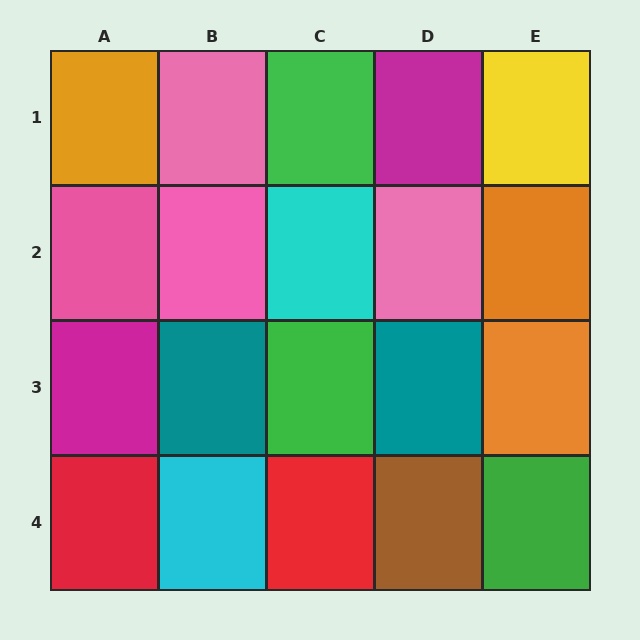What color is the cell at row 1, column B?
Pink.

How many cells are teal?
2 cells are teal.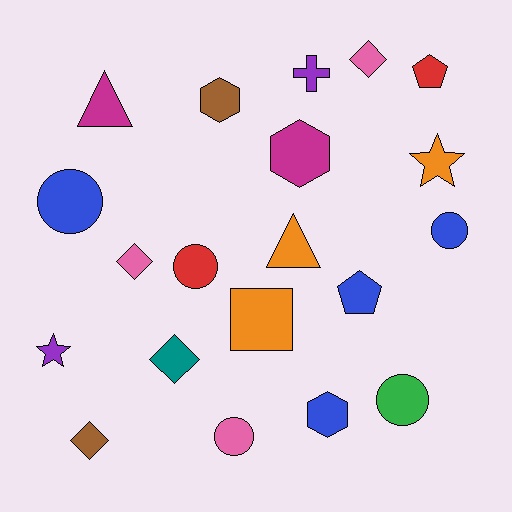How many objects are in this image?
There are 20 objects.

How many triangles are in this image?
There are 2 triangles.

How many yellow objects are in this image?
There are no yellow objects.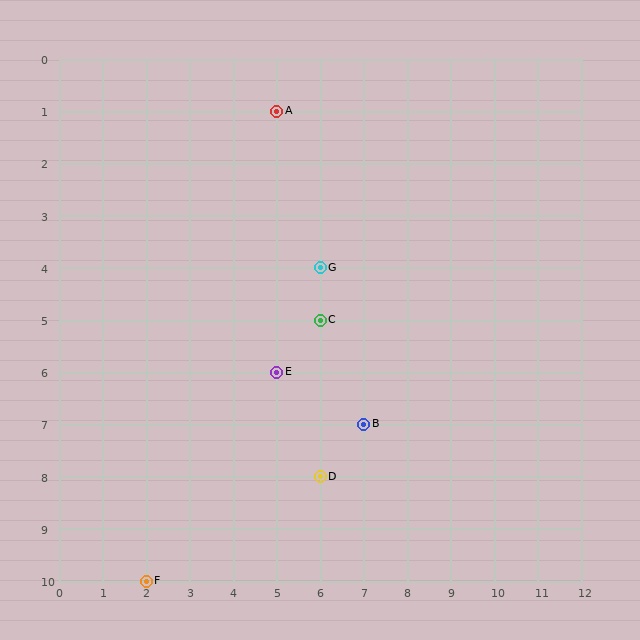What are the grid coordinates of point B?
Point B is at grid coordinates (7, 7).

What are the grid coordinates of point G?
Point G is at grid coordinates (6, 4).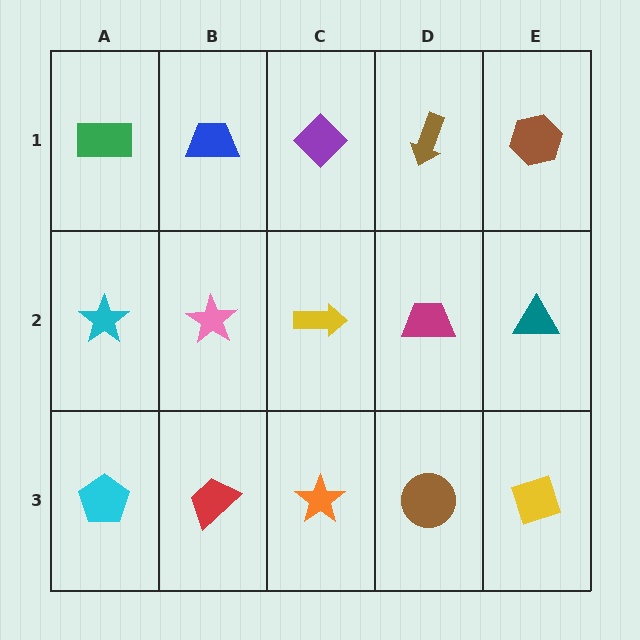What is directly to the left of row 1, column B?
A green rectangle.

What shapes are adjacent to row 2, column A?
A green rectangle (row 1, column A), a cyan pentagon (row 3, column A), a pink star (row 2, column B).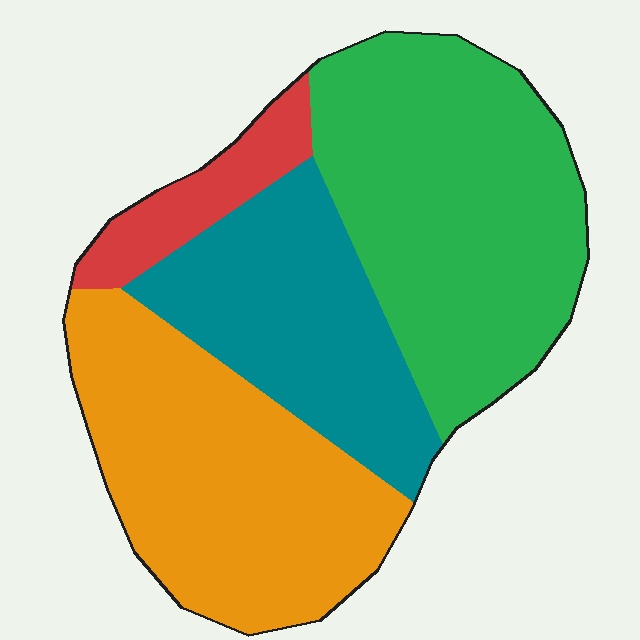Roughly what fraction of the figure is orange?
Orange covers 32% of the figure.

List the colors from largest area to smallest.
From largest to smallest: green, orange, teal, red.